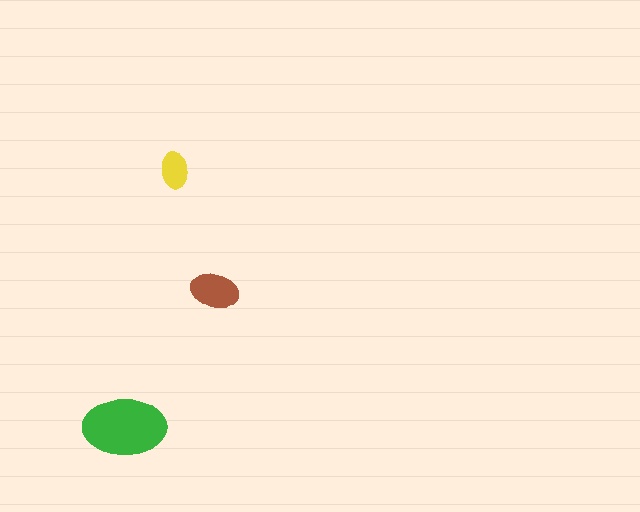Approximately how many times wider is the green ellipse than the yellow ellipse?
About 2 times wider.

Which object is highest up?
The yellow ellipse is topmost.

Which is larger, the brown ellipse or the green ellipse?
The green one.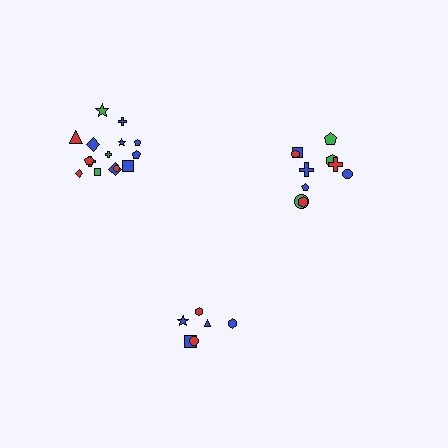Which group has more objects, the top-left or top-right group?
The top-left group.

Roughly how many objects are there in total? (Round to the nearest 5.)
Roughly 30 objects in total.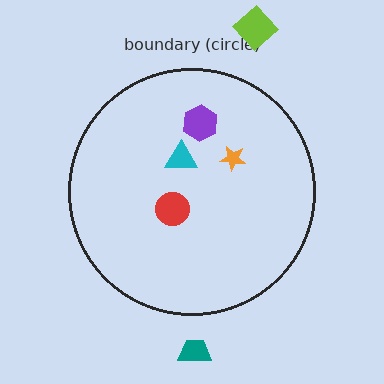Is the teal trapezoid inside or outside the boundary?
Outside.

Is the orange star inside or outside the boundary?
Inside.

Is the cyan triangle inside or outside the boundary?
Inside.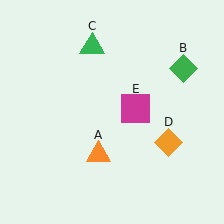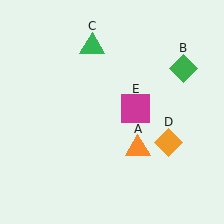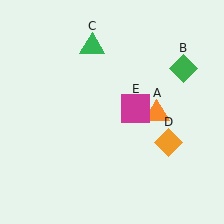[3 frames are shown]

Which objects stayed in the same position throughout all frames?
Green diamond (object B) and green triangle (object C) and orange diamond (object D) and magenta square (object E) remained stationary.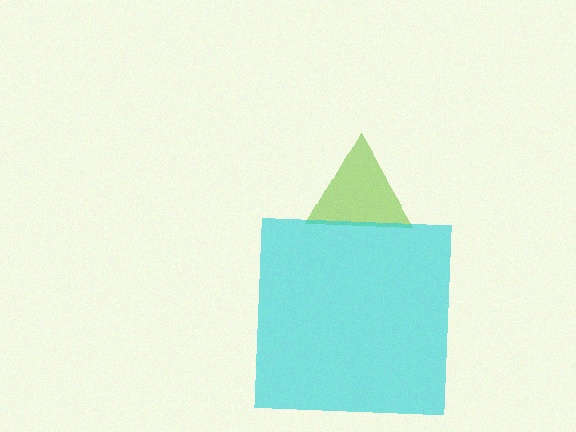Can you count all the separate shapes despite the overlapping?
Yes, there are 2 separate shapes.